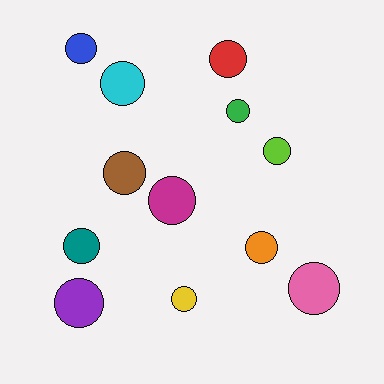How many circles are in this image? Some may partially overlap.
There are 12 circles.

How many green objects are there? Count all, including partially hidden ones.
There is 1 green object.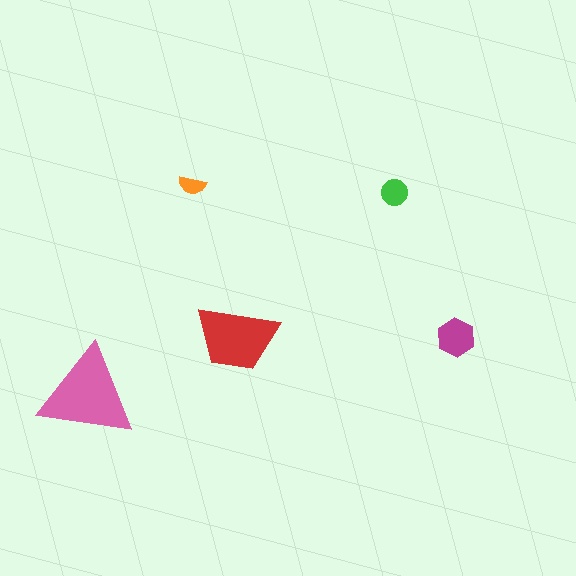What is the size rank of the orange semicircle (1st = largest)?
5th.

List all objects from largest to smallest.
The pink triangle, the red trapezoid, the magenta hexagon, the green circle, the orange semicircle.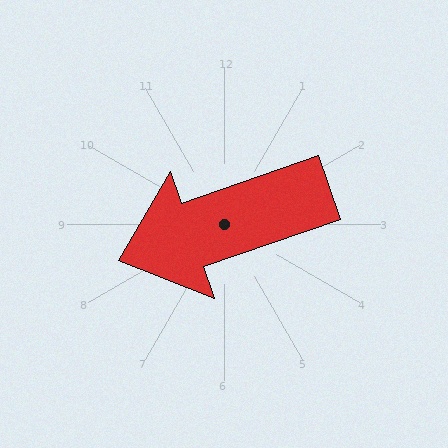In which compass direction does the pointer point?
West.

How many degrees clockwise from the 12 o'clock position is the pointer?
Approximately 251 degrees.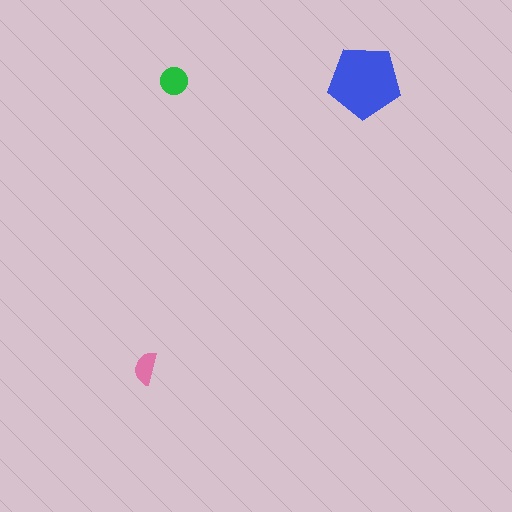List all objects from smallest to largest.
The pink semicircle, the green circle, the blue pentagon.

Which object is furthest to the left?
The pink semicircle is leftmost.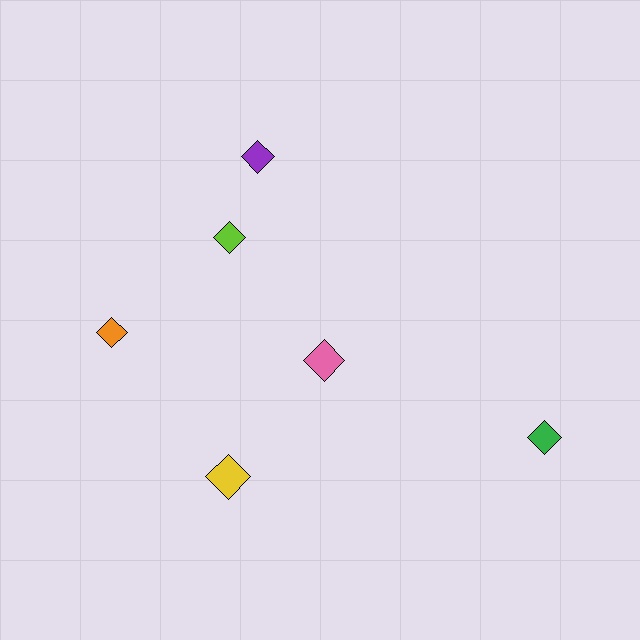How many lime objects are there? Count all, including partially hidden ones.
There is 1 lime object.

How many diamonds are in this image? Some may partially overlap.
There are 6 diamonds.